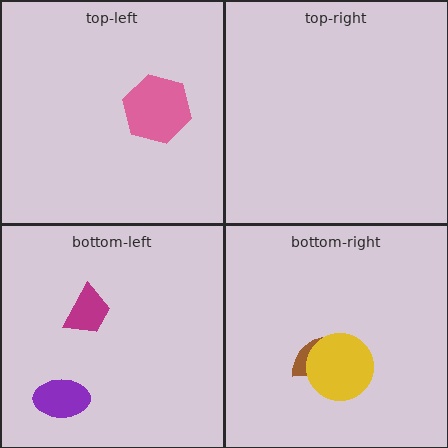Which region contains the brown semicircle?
The bottom-right region.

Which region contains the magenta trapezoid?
The bottom-left region.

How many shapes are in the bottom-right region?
2.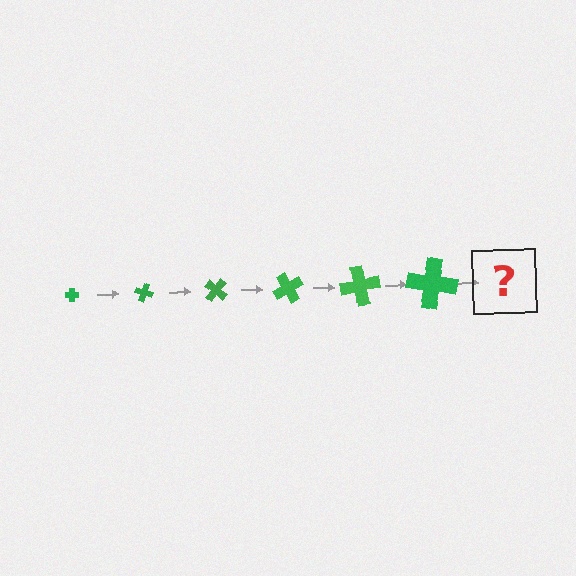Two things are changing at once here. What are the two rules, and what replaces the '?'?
The two rules are that the cross grows larger each step and it rotates 20 degrees each step. The '?' should be a cross, larger than the previous one and rotated 120 degrees from the start.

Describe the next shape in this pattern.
It should be a cross, larger than the previous one and rotated 120 degrees from the start.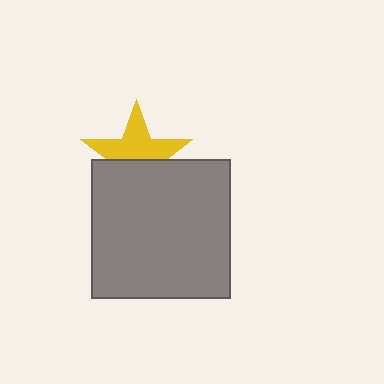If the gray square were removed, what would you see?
You would see the complete yellow star.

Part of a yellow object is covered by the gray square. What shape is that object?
It is a star.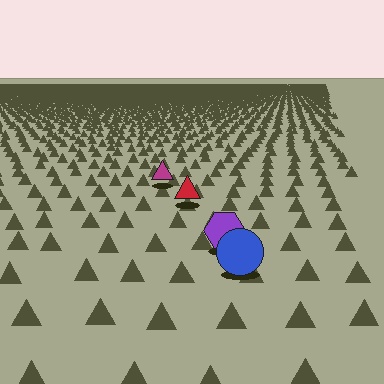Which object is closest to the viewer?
The blue circle is closest. The texture marks near it are larger and more spread out.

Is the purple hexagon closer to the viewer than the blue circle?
No. The blue circle is closer — you can tell from the texture gradient: the ground texture is coarser near it.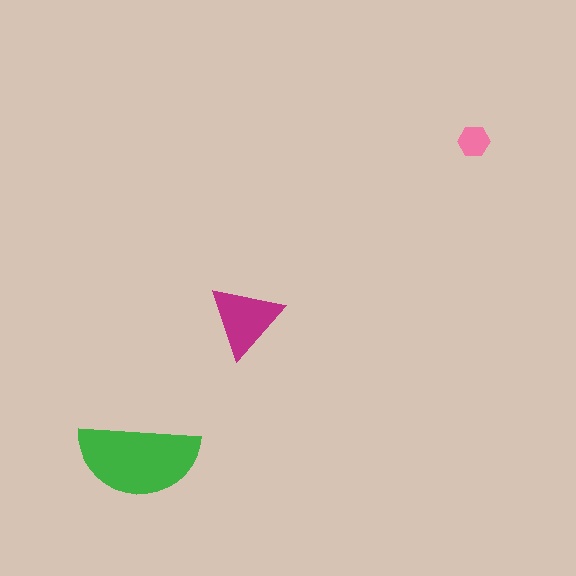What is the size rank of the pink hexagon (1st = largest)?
3rd.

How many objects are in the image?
There are 3 objects in the image.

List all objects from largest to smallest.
The green semicircle, the magenta triangle, the pink hexagon.